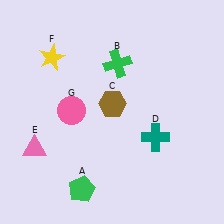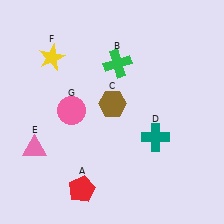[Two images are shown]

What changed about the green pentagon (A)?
In Image 1, A is green. In Image 2, it changed to red.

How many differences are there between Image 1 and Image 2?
There is 1 difference between the two images.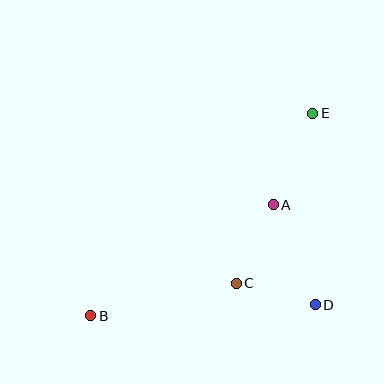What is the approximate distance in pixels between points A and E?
The distance between A and E is approximately 99 pixels.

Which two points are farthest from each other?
Points B and E are farthest from each other.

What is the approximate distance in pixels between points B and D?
The distance between B and D is approximately 225 pixels.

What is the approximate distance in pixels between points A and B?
The distance between A and B is approximately 214 pixels.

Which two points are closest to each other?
Points C and D are closest to each other.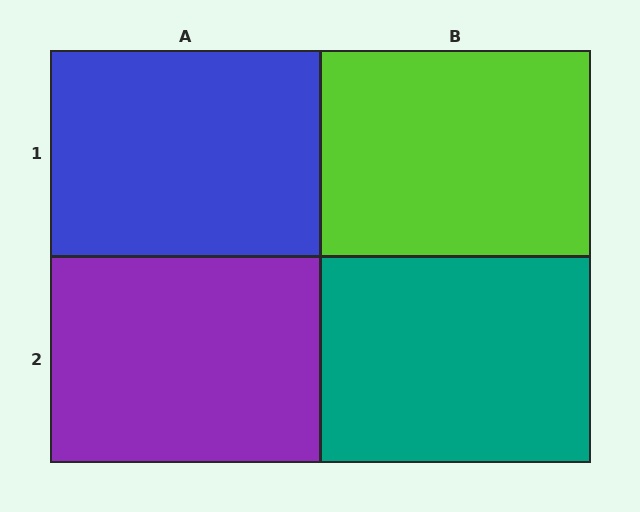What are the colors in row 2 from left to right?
Purple, teal.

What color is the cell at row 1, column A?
Blue.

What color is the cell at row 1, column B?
Lime.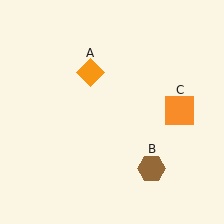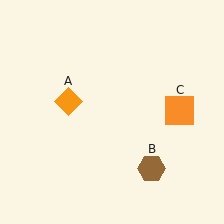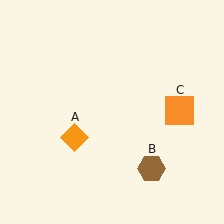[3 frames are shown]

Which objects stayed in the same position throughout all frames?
Brown hexagon (object B) and orange square (object C) remained stationary.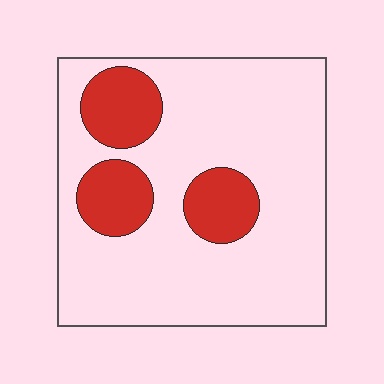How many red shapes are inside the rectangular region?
3.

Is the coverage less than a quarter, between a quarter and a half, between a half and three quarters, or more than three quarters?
Less than a quarter.